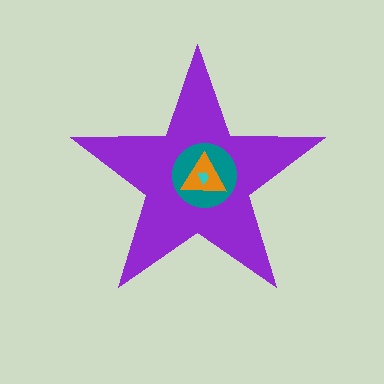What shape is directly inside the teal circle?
The orange triangle.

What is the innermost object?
The cyan trapezoid.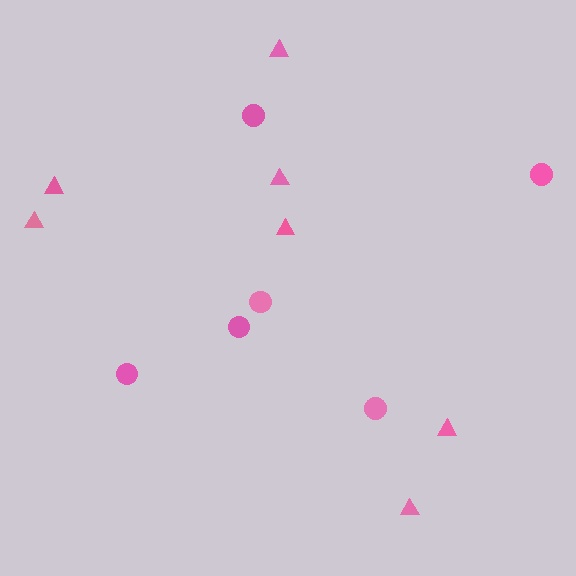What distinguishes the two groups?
There are 2 groups: one group of triangles (7) and one group of circles (6).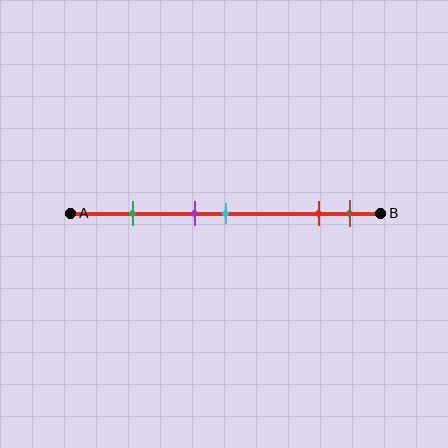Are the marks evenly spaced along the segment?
No, the marks are not evenly spaced.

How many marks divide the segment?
There are 5 marks dividing the segment.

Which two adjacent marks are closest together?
The purple and cyan marks are the closest adjacent pair.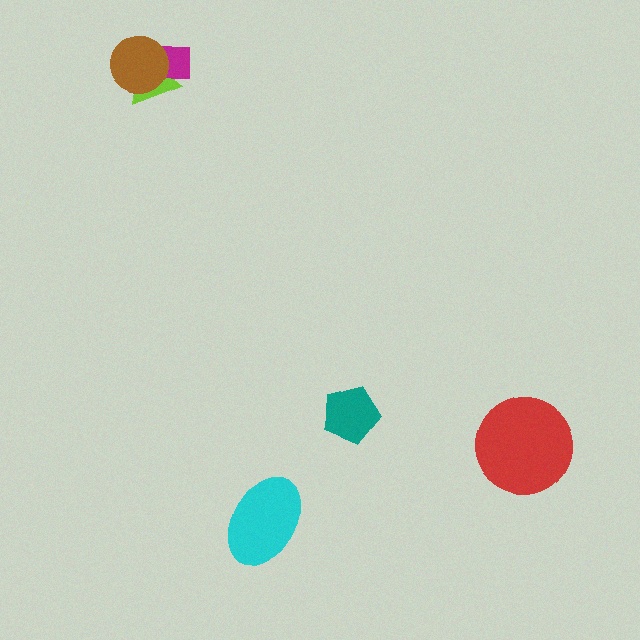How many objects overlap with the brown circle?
2 objects overlap with the brown circle.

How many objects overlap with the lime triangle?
2 objects overlap with the lime triangle.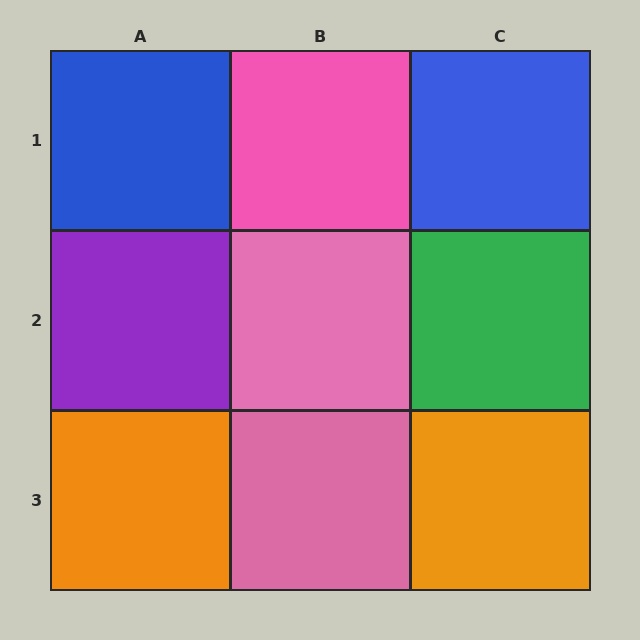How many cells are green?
1 cell is green.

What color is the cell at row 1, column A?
Blue.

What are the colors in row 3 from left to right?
Orange, pink, orange.